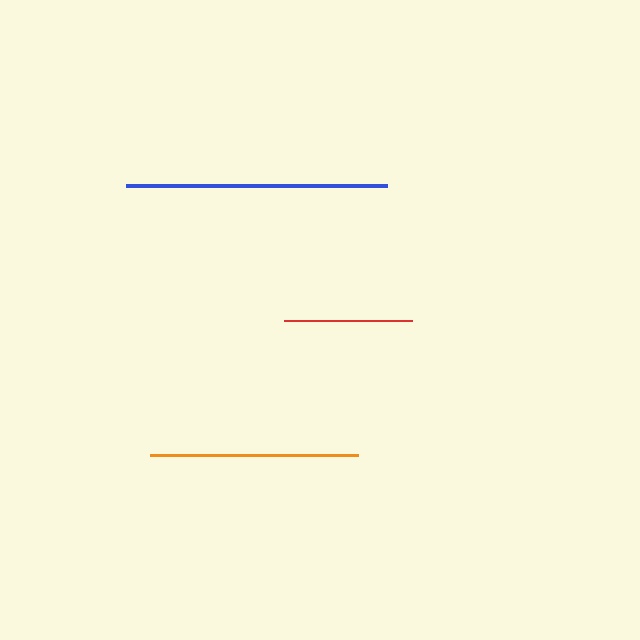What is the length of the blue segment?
The blue segment is approximately 260 pixels long.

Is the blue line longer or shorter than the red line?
The blue line is longer than the red line.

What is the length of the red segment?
The red segment is approximately 128 pixels long.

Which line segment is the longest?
The blue line is the longest at approximately 260 pixels.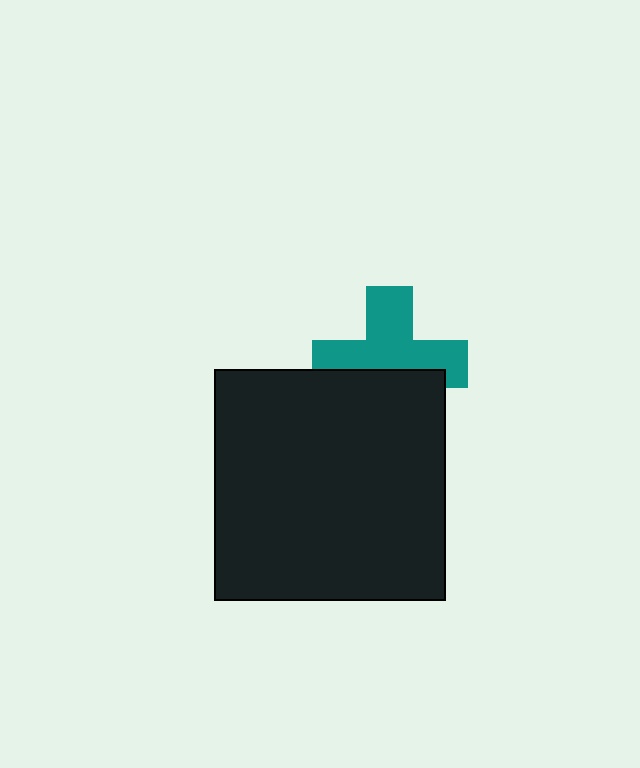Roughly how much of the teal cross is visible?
About half of it is visible (roughly 61%).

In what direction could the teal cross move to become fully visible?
The teal cross could move up. That would shift it out from behind the black square entirely.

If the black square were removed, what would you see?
You would see the complete teal cross.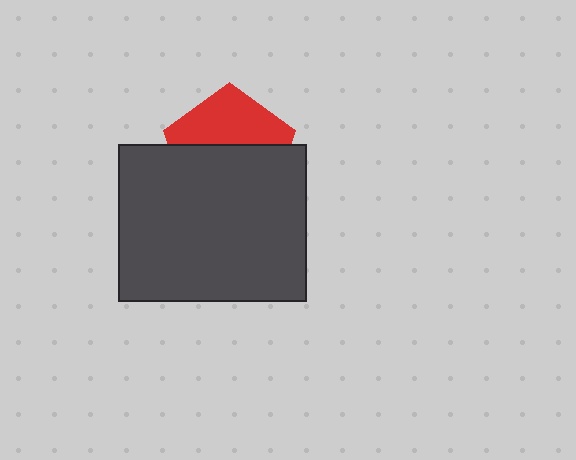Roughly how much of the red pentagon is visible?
A small part of it is visible (roughly 42%).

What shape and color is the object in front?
The object in front is a dark gray rectangle.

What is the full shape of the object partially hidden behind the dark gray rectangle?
The partially hidden object is a red pentagon.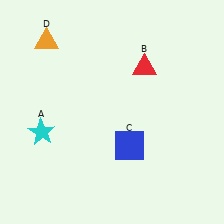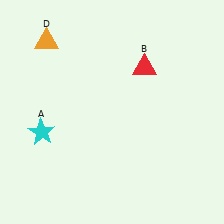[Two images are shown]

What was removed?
The blue square (C) was removed in Image 2.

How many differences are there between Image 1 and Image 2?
There is 1 difference between the two images.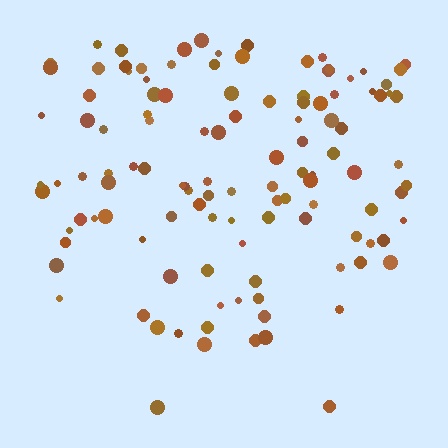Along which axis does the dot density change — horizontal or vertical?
Vertical.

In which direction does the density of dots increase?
From bottom to top, with the top side densest.